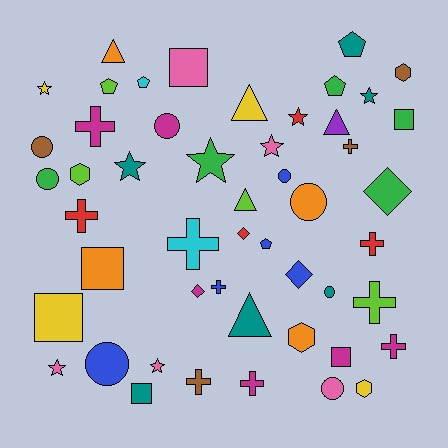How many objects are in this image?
There are 50 objects.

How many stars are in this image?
There are 8 stars.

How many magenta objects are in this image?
There are 6 magenta objects.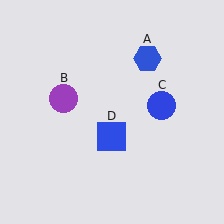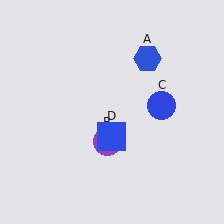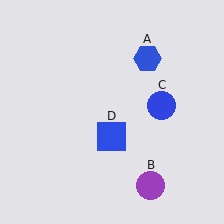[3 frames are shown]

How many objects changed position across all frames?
1 object changed position: purple circle (object B).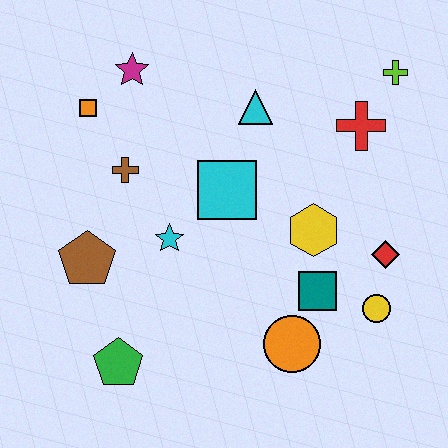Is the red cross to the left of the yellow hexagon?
No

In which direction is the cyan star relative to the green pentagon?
The cyan star is above the green pentagon.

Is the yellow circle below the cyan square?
Yes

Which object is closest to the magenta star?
The orange square is closest to the magenta star.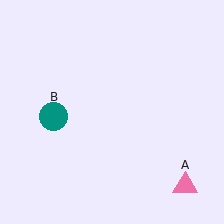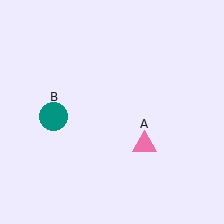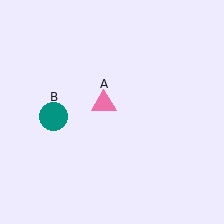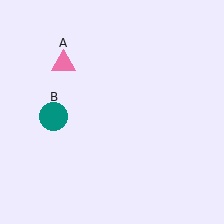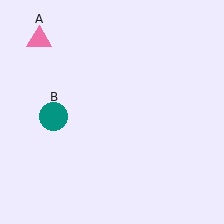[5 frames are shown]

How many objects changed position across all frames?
1 object changed position: pink triangle (object A).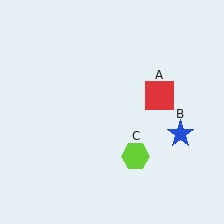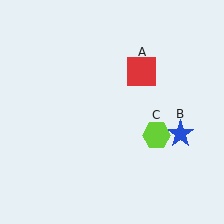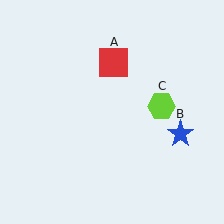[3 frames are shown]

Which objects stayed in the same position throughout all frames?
Blue star (object B) remained stationary.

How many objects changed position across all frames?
2 objects changed position: red square (object A), lime hexagon (object C).